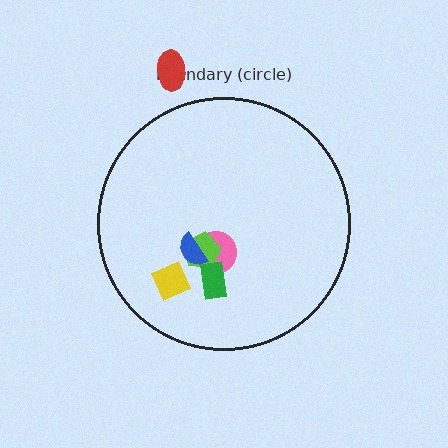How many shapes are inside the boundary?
5 inside, 1 outside.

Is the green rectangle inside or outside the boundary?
Inside.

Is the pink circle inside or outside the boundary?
Inside.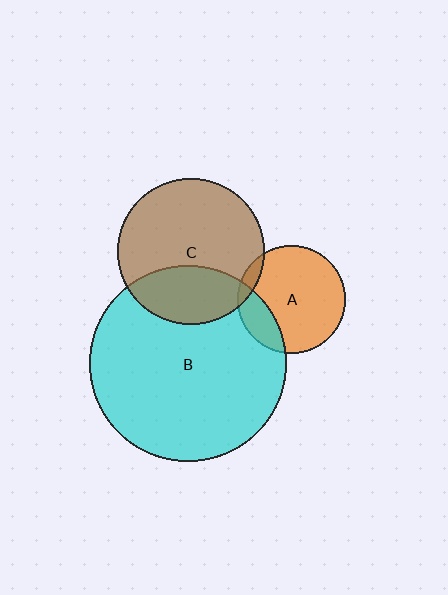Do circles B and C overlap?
Yes.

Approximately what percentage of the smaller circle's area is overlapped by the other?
Approximately 30%.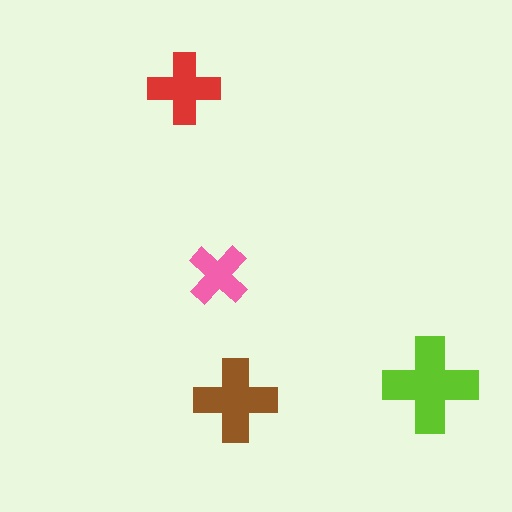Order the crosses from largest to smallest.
the lime one, the brown one, the red one, the pink one.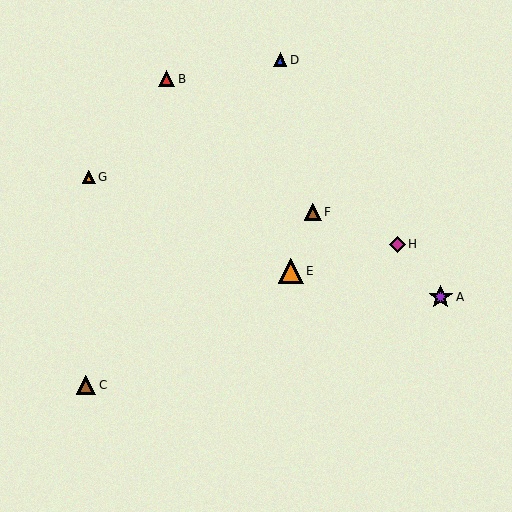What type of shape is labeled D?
Shape D is a blue triangle.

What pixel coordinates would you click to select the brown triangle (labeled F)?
Click at (313, 212) to select the brown triangle F.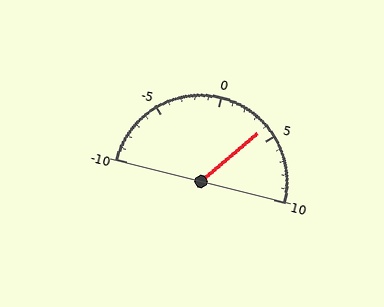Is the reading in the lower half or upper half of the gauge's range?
The reading is in the upper half of the range (-10 to 10).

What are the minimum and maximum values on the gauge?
The gauge ranges from -10 to 10.